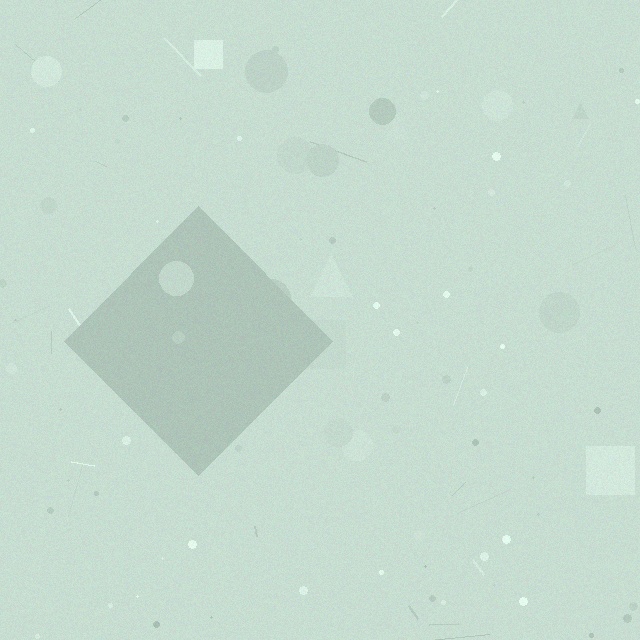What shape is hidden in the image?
A diamond is hidden in the image.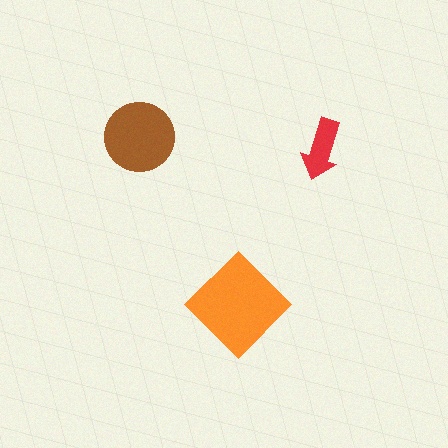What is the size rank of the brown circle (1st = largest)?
2nd.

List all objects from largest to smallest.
The orange diamond, the brown circle, the red arrow.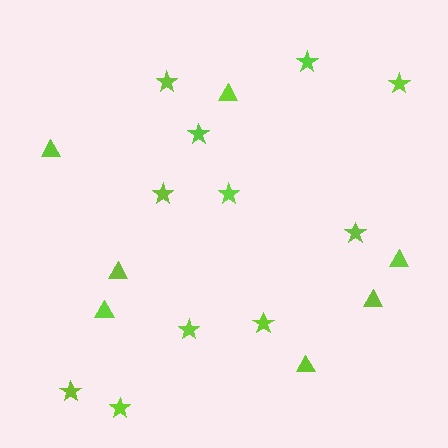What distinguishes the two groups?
There are 2 groups: one group of stars (11) and one group of triangles (7).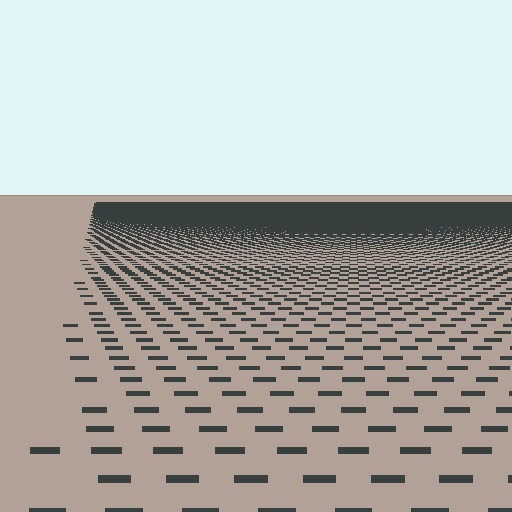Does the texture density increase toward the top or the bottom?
Density increases toward the top.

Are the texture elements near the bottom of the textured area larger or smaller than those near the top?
Larger. Near the bottom, elements are closer to the viewer and appear at a bigger on-screen size.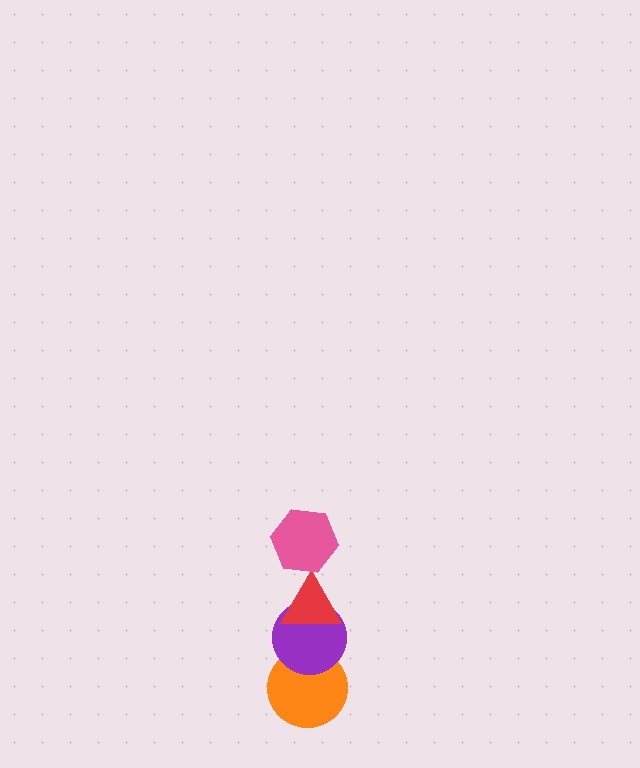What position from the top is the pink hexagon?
The pink hexagon is 1st from the top.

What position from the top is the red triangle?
The red triangle is 2nd from the top.